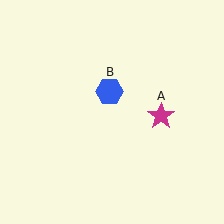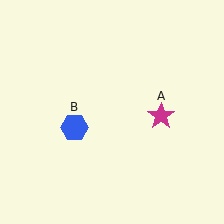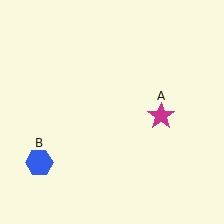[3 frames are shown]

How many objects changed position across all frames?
1 object changed position: blue hexagon (object B).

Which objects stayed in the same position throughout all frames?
Magenta star (object A) remained stationary.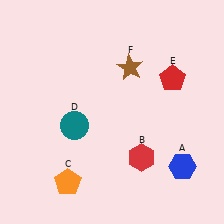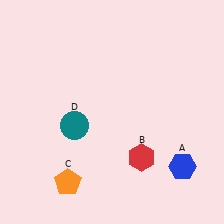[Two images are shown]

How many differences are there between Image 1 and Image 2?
There are 2 differences between the two images.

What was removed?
The red pentagon (E), the brown star (F) were removed in Image 2.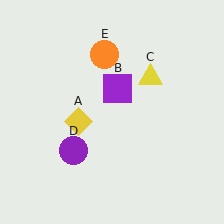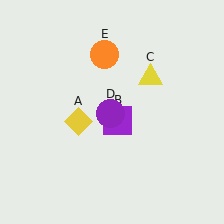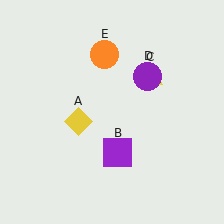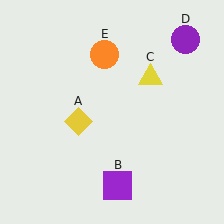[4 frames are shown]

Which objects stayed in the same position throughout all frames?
Yellow diamond (object A) and yellow triangle (object C) and orange circle (object E) remained stationary.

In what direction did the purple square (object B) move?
The purple square (object B) moved down.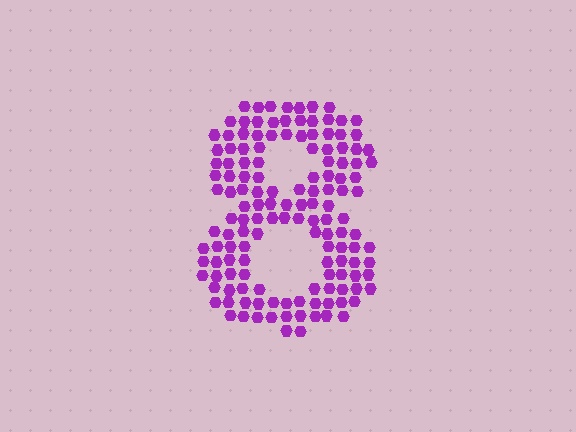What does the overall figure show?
The overall figure shows the digit 8.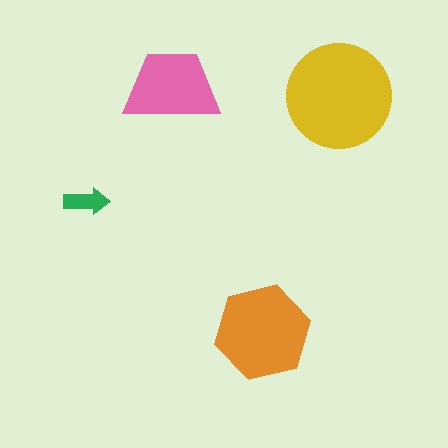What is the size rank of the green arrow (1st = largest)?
4th.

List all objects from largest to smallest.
The yellow circle, the orange hexagon, the pink trapezoid, the green arrow.